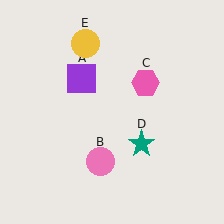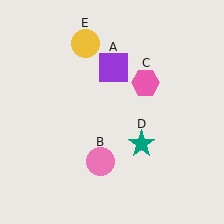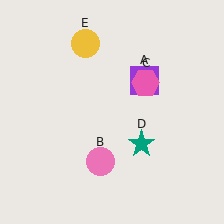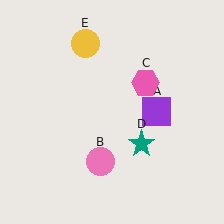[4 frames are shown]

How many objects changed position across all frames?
1 object changed position: purple square (object A).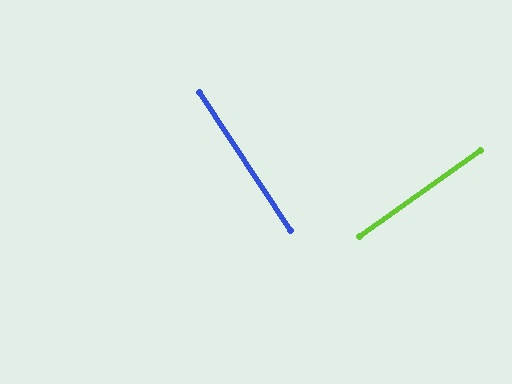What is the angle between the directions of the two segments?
Approximately 88 degrees.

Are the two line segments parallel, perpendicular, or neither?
Perpendicular — they meet at approximately 88°.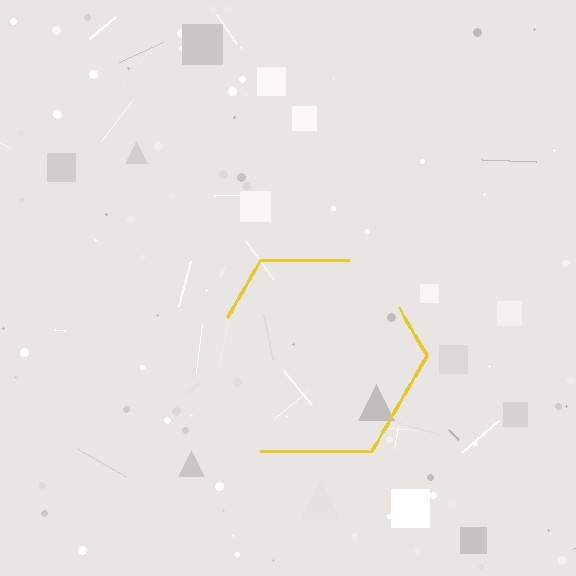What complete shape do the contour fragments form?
The contour fragments form a hexagon.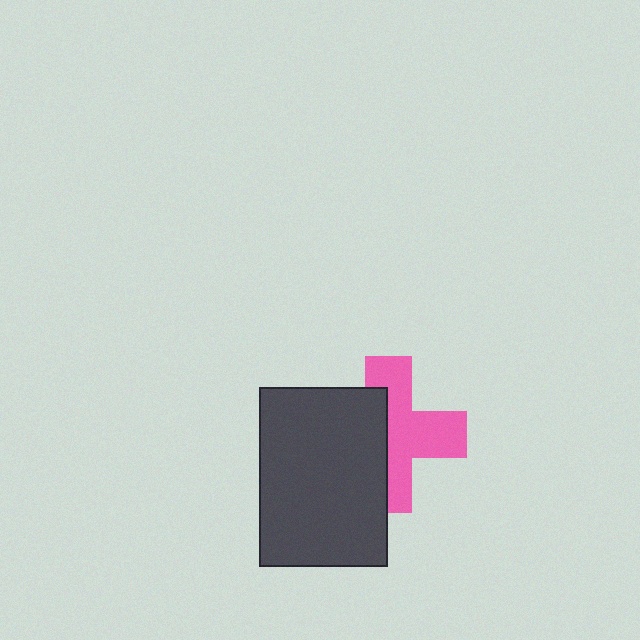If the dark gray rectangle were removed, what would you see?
You would see the complete pink cross.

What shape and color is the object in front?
The object in front is a dark gray rectangle.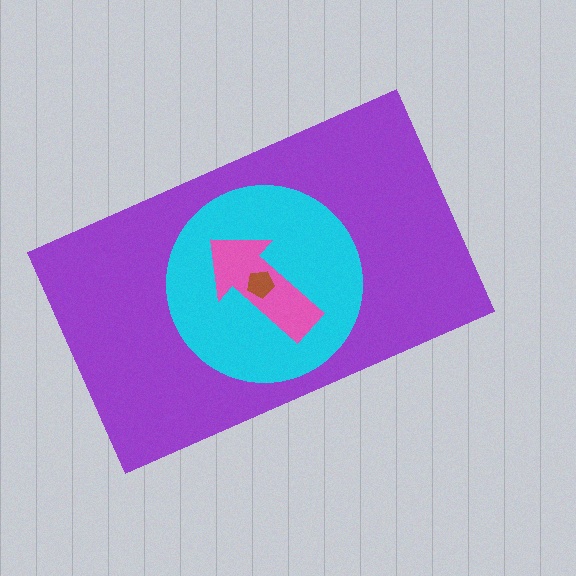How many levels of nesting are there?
4.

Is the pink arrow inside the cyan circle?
Yes.